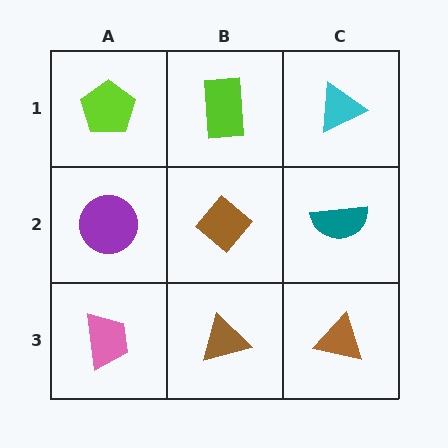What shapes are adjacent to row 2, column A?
A lime pentagon (row 1, column A), a pink trapezoid (row 3, column A), a brown diamond (row 2, column B).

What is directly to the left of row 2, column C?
A brown diamond.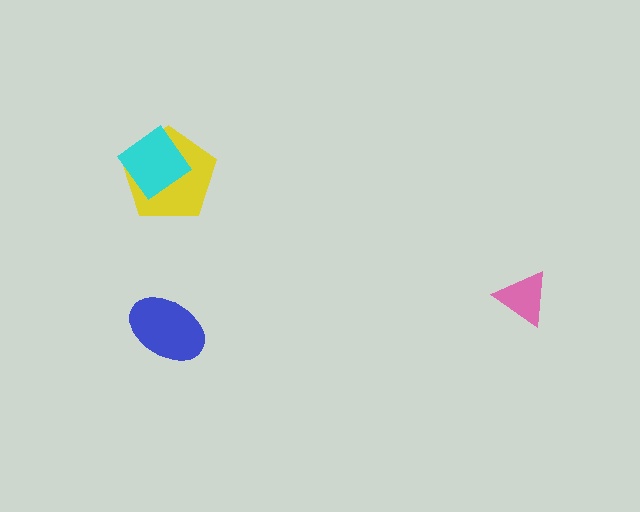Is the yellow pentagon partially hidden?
Yes, it is partially covered by another shape.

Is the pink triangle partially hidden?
No, no other shape covers it.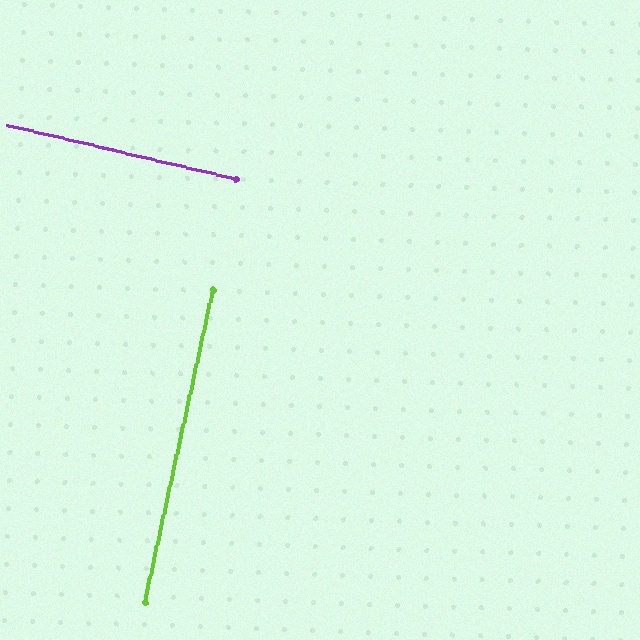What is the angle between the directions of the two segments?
Approximately 89 degrees.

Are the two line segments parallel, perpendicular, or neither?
Perpendicular — they meet at approximately 89°.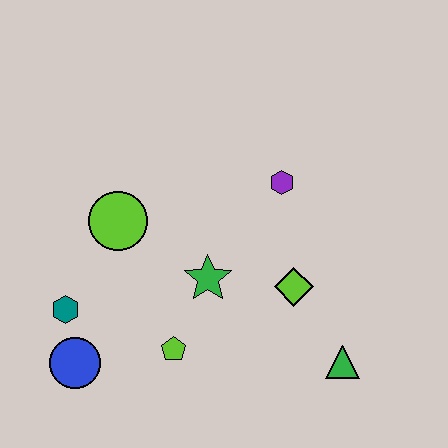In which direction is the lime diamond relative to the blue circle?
The lime diamond is to the right of the blue circle.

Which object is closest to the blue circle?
The teal hexagon is closest to the blue circle.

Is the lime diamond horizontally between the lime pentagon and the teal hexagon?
No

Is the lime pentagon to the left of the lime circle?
No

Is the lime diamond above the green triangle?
Yes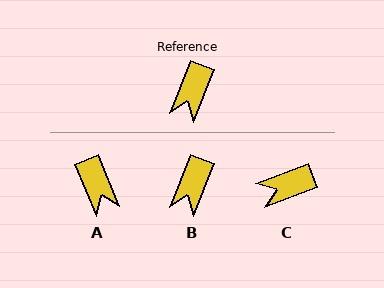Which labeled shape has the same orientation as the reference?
B.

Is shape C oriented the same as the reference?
No, it is off by about 48 degrees.